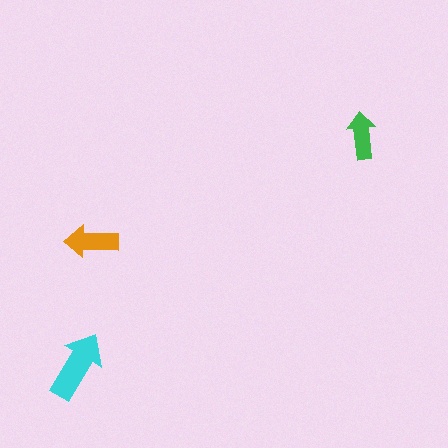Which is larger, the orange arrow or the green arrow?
The orange one.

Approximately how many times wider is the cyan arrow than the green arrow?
About 1.5 times wider.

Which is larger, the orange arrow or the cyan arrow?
The cyan one.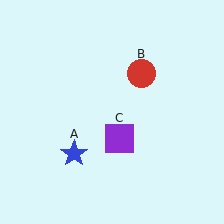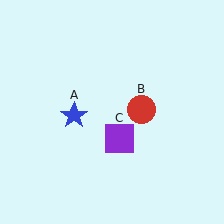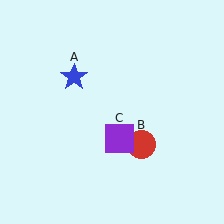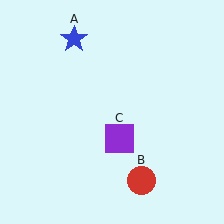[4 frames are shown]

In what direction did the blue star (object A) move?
The blue star (object A) moved up.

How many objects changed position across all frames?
2 objects changed position: blue star (object A), red circle (object B).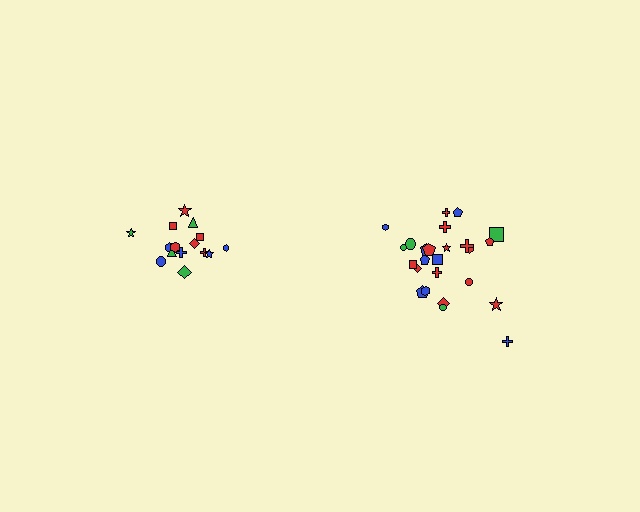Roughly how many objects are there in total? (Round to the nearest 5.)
Roughly 40 objects in total.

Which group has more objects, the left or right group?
The right group.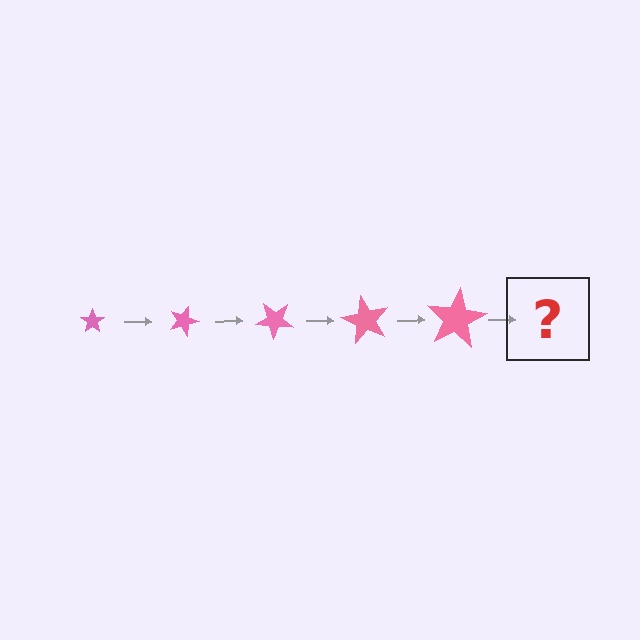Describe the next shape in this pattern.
It should be a star, larger than the previous one and rotated 100 degrees from the start.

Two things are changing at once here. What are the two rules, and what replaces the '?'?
The two rules are that the star grows larger each step and it rotates 20 degrees each step. The '?' should be a star, larger than the previous one and rotated 100 degrees from the start.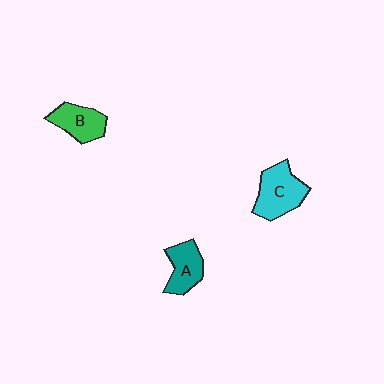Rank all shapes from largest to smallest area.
From largest to smallest: C (cyan), B (green), A (teal).